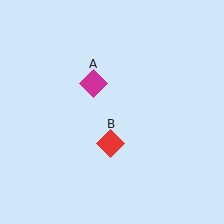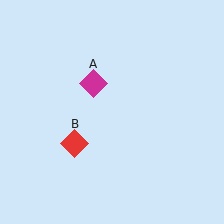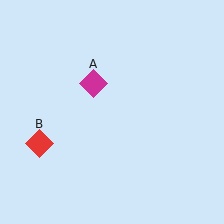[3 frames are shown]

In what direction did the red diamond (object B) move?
The red diamond (object B) moved left.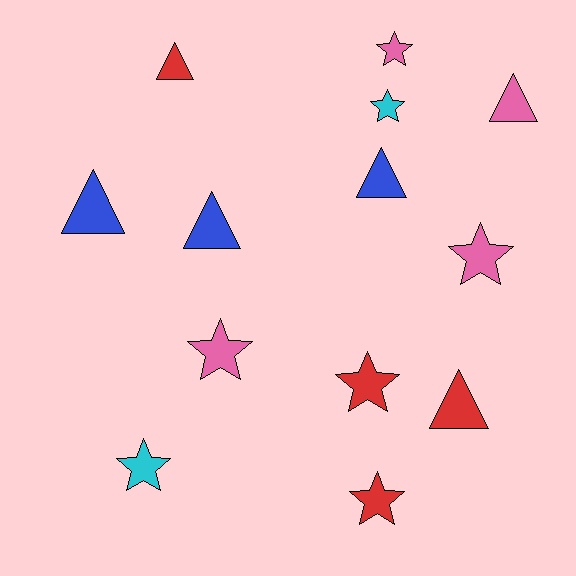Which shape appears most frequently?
Star, with 7 objects.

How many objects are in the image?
There are 13 objects.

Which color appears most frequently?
Pink, with 4 objects.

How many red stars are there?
There are 2 red stars.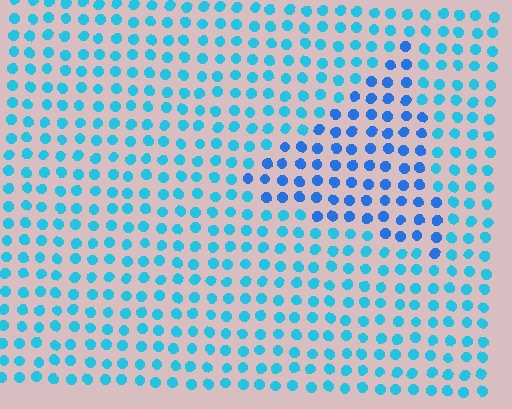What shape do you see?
I see a triangle.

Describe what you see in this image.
The image is filled with small cyan elements in a uniform arrangement. A triangle-shaped region is visible where the elements are tinted to a slightly different hue, forming a subtle color boundary.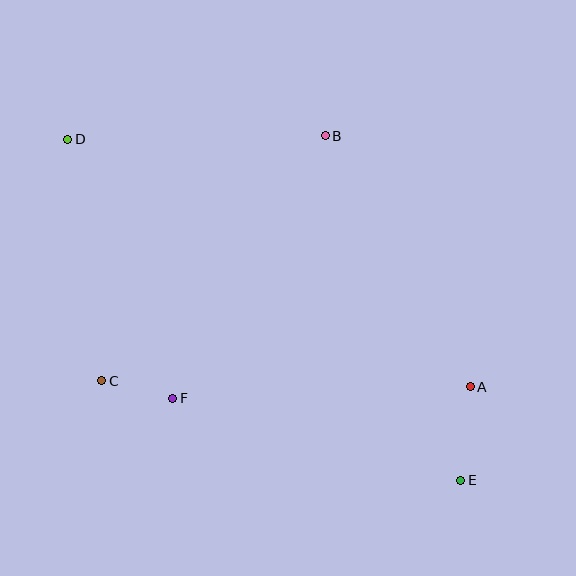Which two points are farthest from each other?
Points D and E are farthest from each other.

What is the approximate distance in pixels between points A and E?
The distance between A and E is approximately 94 pixels.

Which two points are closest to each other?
Points C and F are closest to each other.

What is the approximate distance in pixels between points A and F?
The distance between A and F is approximately 298 pixels.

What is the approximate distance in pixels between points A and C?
The distance between A and C is approximately 369 pixels.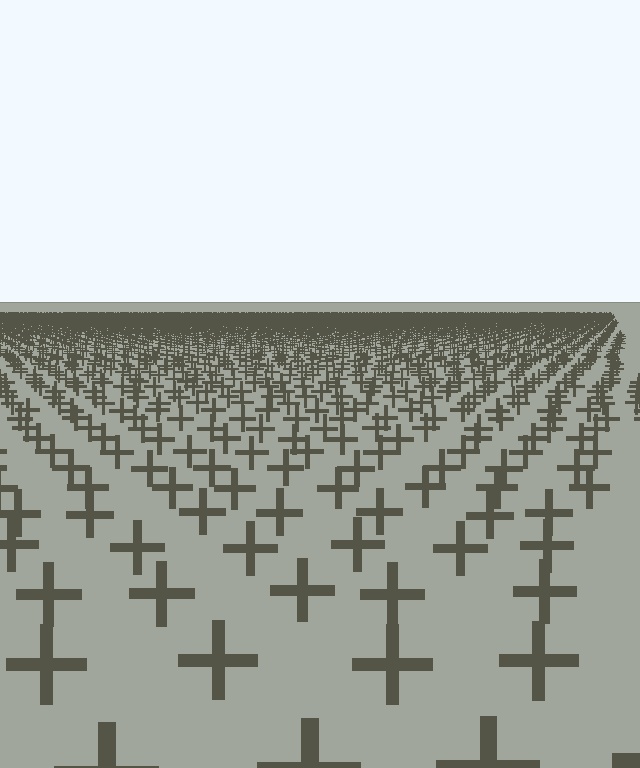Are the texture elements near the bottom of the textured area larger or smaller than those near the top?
Larger. Near the bottom, elements are closer to the viewer and appear at a bigger on-screen size.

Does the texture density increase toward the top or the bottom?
Density increases toward the top.